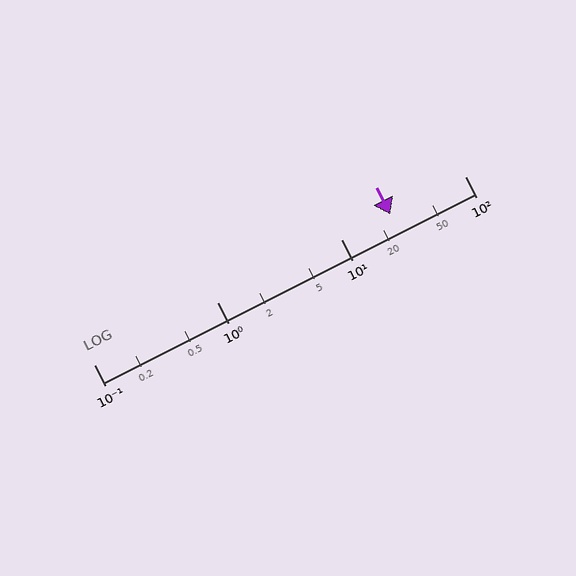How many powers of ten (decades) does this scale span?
The scale spans 3 decades, from 0.1 to 100.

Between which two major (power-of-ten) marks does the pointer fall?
The pointer is between 10 and 100.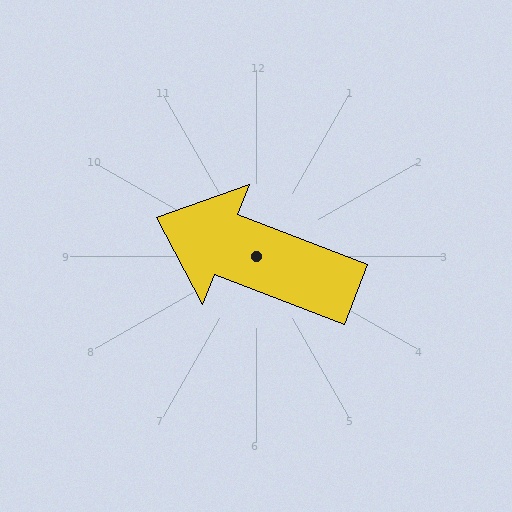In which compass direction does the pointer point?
West.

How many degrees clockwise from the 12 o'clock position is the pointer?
Approximately 291 degrees.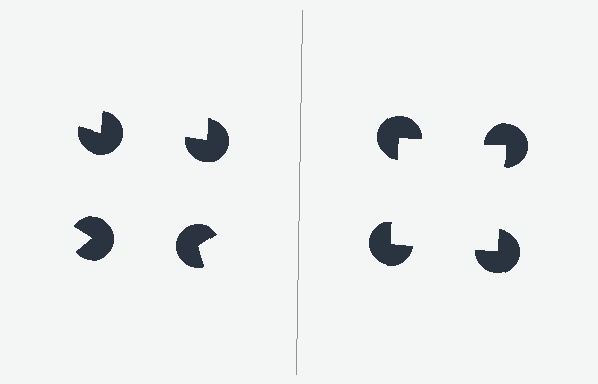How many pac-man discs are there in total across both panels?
8 — 4 on each side.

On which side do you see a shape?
An illusory square appears on the right side. On the left side the wedge cuts are rotated, so no coherent shape forms.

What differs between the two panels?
The pac-man discs are positioned identically on both sides; only the wedge orientations differ. On the right they align to a square; on the left they are misaligned.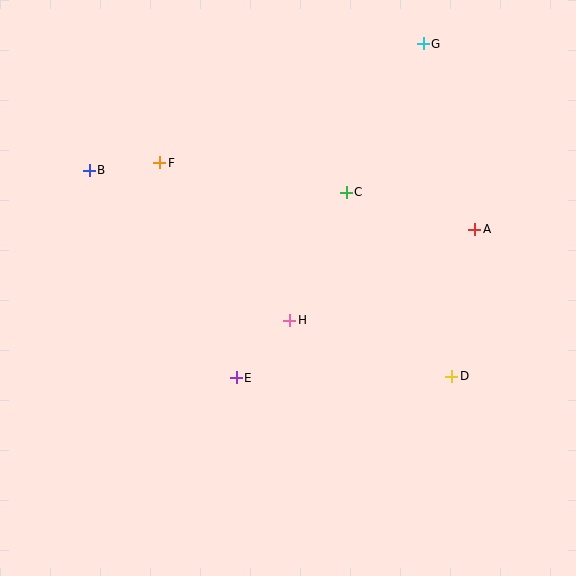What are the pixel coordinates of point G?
Point G is at (423, 44).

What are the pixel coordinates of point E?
Point E is at (236, 378).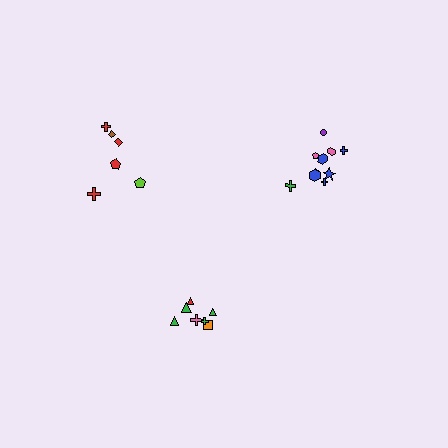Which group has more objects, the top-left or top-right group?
The top-right group.